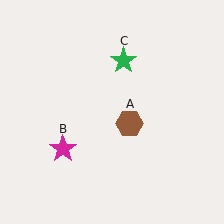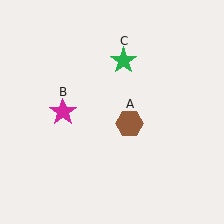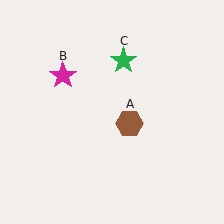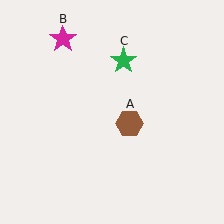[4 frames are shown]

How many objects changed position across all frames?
1 object changed position: magenta star (object B).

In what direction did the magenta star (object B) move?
The magenta star (object B) moved up.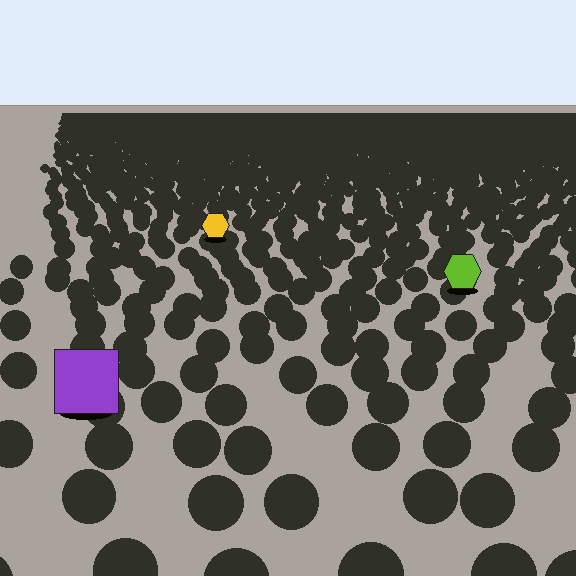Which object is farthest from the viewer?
The yellow hexagon is farthest from the viewer. It appears smaller and the ground texture around it is denser.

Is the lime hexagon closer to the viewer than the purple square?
No. The purple square is closer — you can tell from the texture gradient: the ground texture is coarser near it.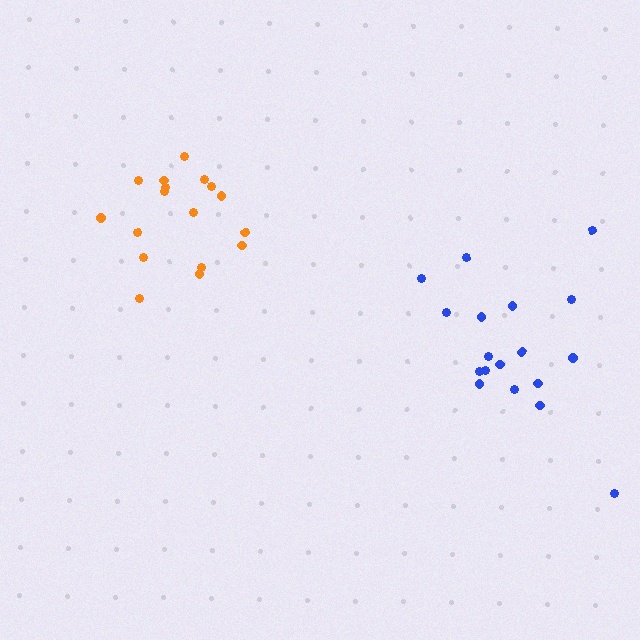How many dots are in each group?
Group 1: 18 dots, Group 2: 17 dots (35 total).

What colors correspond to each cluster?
The clusters are colored: blue, orange.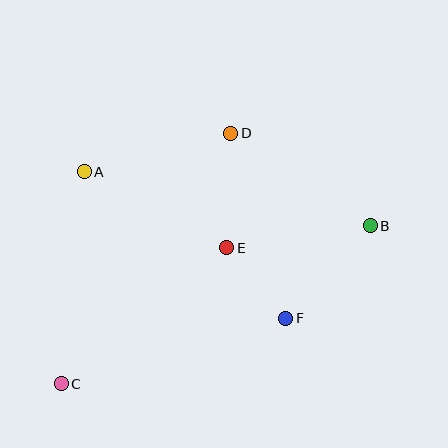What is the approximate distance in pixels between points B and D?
The distance between B and D is approximately 167 pixels.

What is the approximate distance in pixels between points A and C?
The distance between A and C is approximately 213 pixels.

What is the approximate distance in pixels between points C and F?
The distance between C and F is approximately 234 pixels.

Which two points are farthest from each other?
Points B and C are farthest from each other.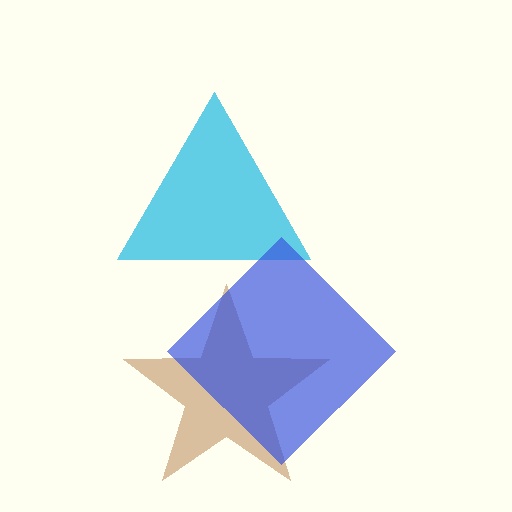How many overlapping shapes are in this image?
There are 3 overlapping shapes in the image.